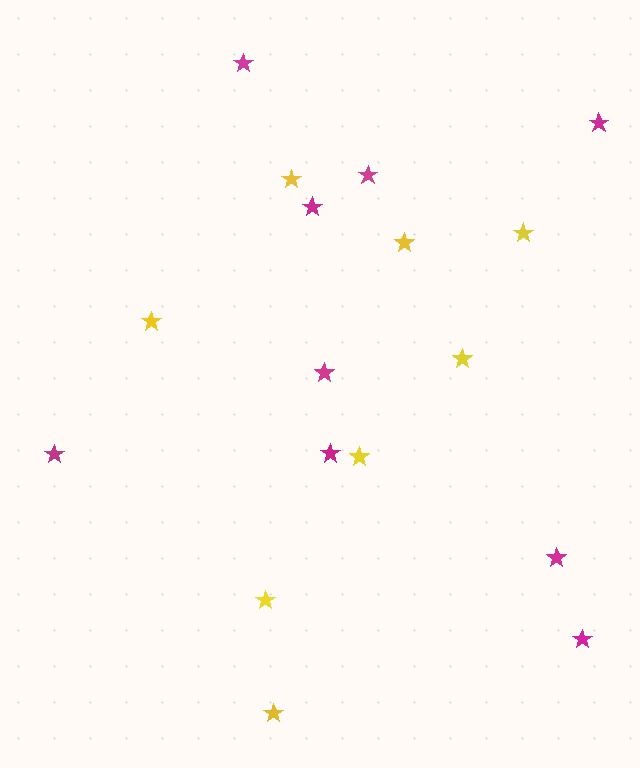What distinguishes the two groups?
There are 2 groups: one group of yellow stars (8) and one group of magenta stars (9).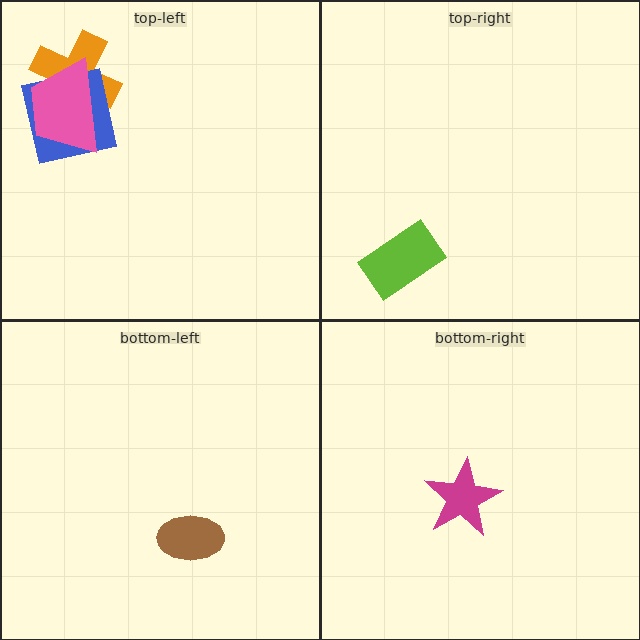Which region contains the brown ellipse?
The bottom-left region.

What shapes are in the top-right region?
The lime rectangle.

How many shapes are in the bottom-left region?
1.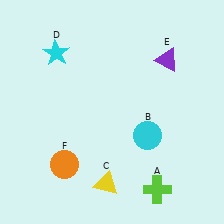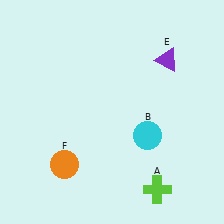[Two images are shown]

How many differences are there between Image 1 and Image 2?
There are 2 differences between the two images.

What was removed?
The yellow triangle (C), the cyan star (D) were removed in Image 2.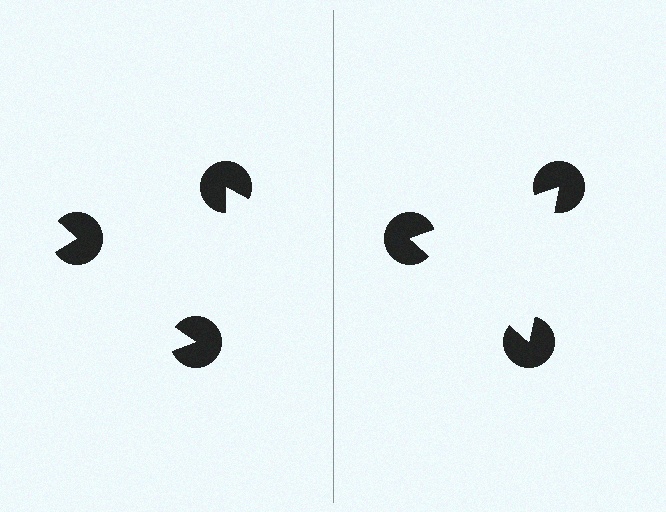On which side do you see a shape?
An illusory triangle appears on the right side. On the left side the wedge cuts are rotated, so no coherent shape forms.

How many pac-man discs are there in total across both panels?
6 — 3 on each side.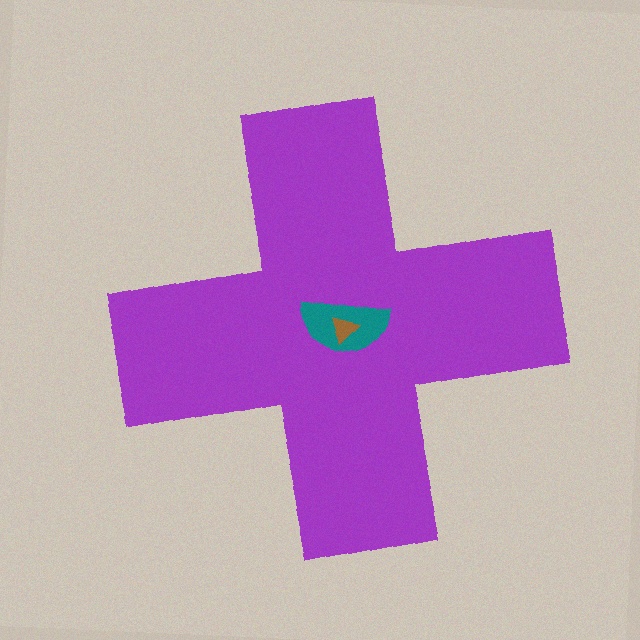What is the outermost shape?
The purple cross.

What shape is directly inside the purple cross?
The teal semicircle.